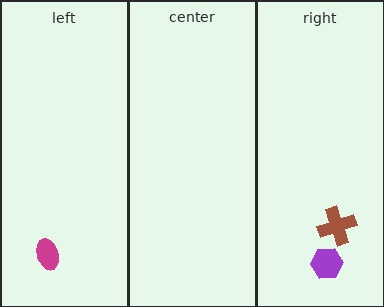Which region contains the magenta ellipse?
The left region.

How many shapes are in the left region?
1.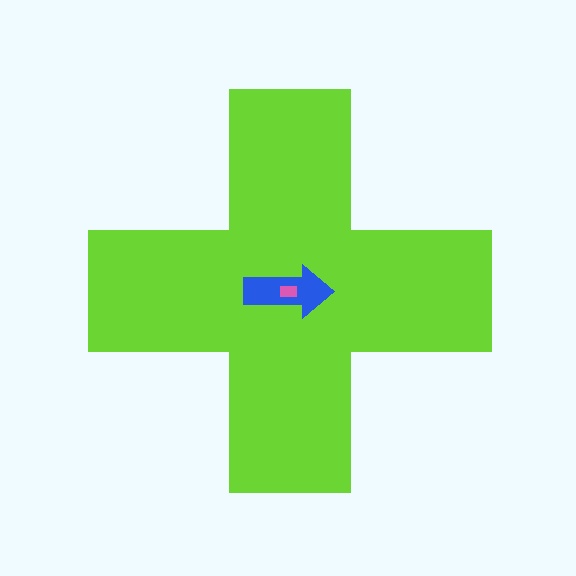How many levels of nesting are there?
3.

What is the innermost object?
The pink rectangle.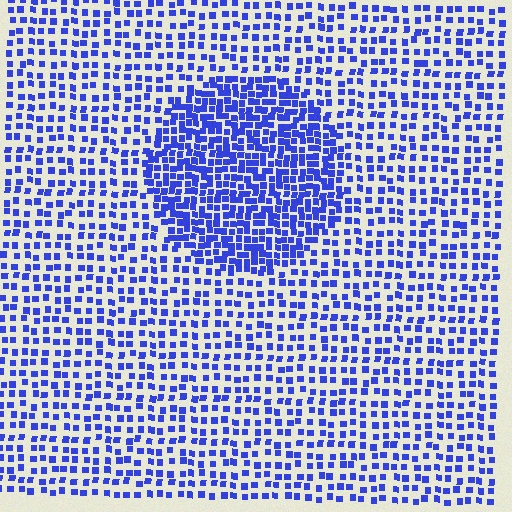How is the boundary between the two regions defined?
The boundary is defined by a change in element density (approximately 2.0x ratio). All elements are the same color, size, and shape.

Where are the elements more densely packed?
The elements are more densely packed inside the circle boundary.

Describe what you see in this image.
The image contains small blue elements arranged at two different densities. A circle-shaped region is visible where the elements are more densely packed than the surrounding area.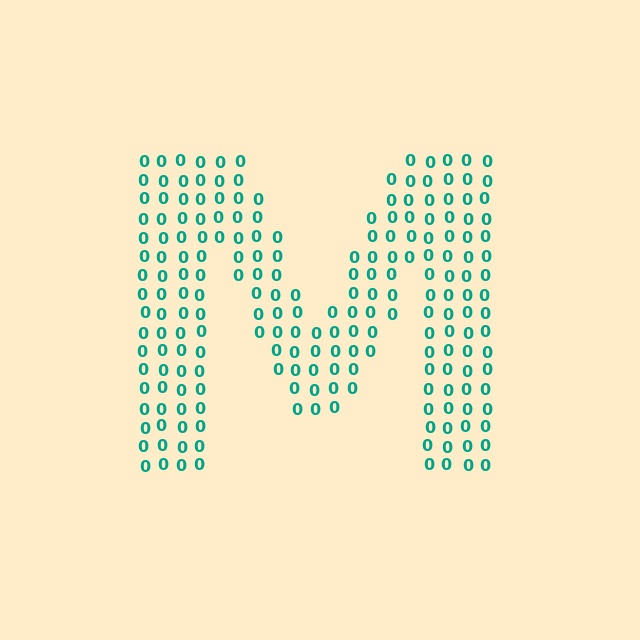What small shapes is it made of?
It is made of small digit 0's.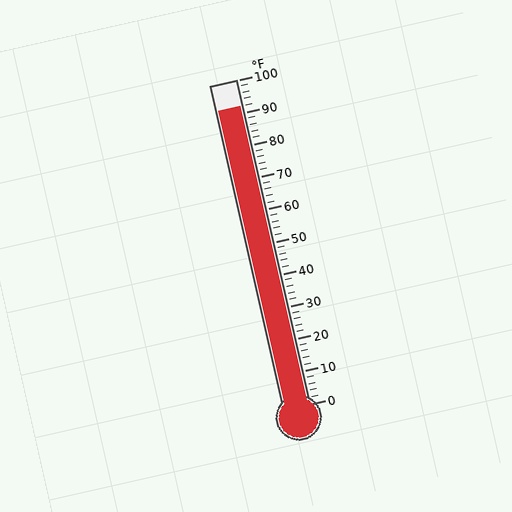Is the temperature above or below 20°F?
The temperature is above 20°F.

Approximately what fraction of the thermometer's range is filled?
The thermometer is filled to approximately 90% of its range.